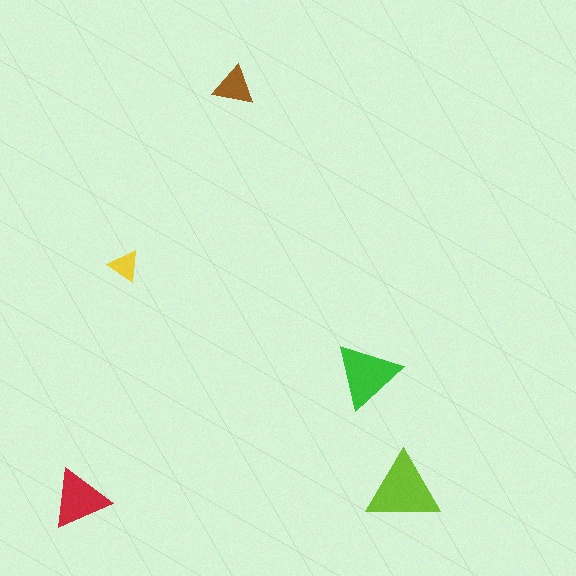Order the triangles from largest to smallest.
the lime one, the green one, the red one, the brown one, the yellow one.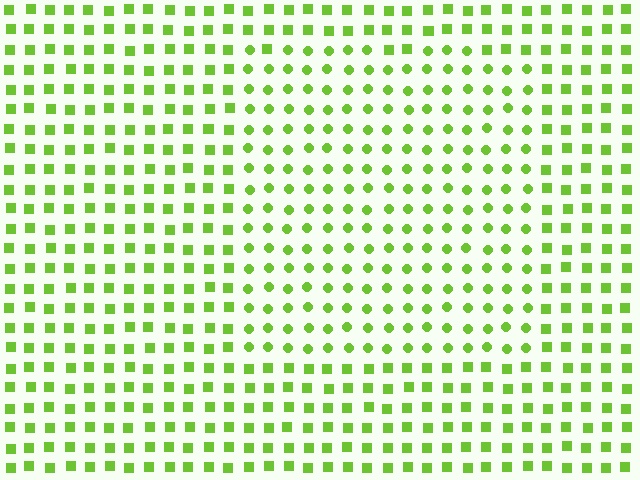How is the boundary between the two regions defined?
The boundary is defined by a change in element shape: circles inside vs. squares outside. All elements share the same color and spacing.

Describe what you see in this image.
The image is filled with small lime elements arranged in a uniform grid. A rectangle-shaped region contains circles, while the surrounding area contains squares. The boundary is defined purely by the change in element shape.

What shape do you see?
I see a rectangle.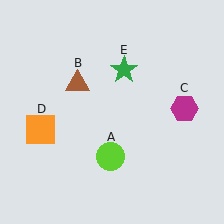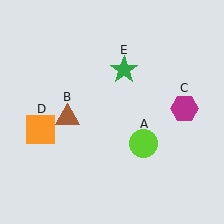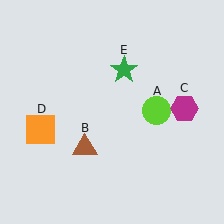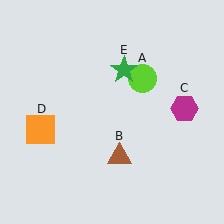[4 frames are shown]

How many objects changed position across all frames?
2 objects changed position: lime circle (object A), brown triangle (object B).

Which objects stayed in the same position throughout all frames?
Magenta hexagon (object C) and orange square (object D) and green star (object E) remained stationary.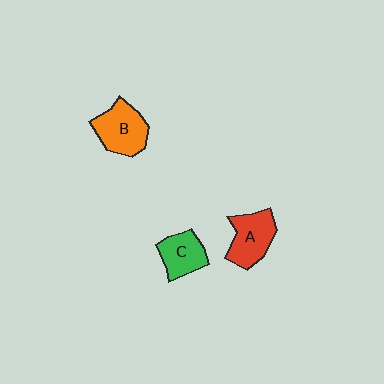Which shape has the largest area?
Shape B (orange).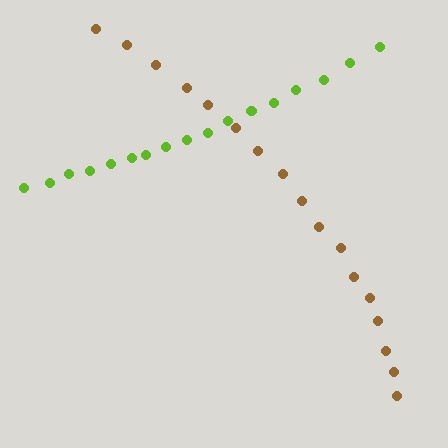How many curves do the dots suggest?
There are 2 distinct paths.